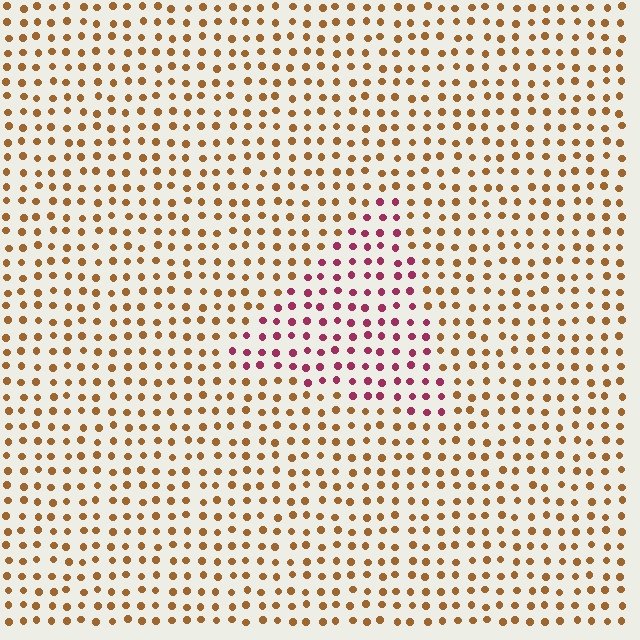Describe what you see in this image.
The image is filled with small brown elements in a uniform arrangement. A triangle-shaped region is visible where the elements are tinted to a slightly different hue, forming a subtle color boundary.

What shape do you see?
I see a triangle.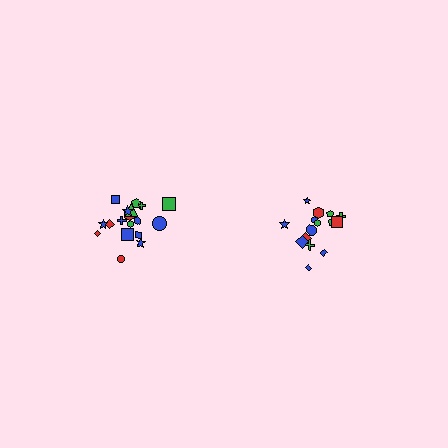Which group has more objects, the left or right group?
The left group.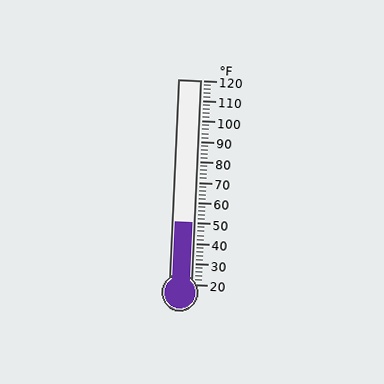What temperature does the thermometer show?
The thermometer shows approximately 50°F.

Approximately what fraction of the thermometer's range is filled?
The thermometer is filled to approximately 30% of its range.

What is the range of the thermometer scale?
The thermometer scale ranges from 20°F to 120°F.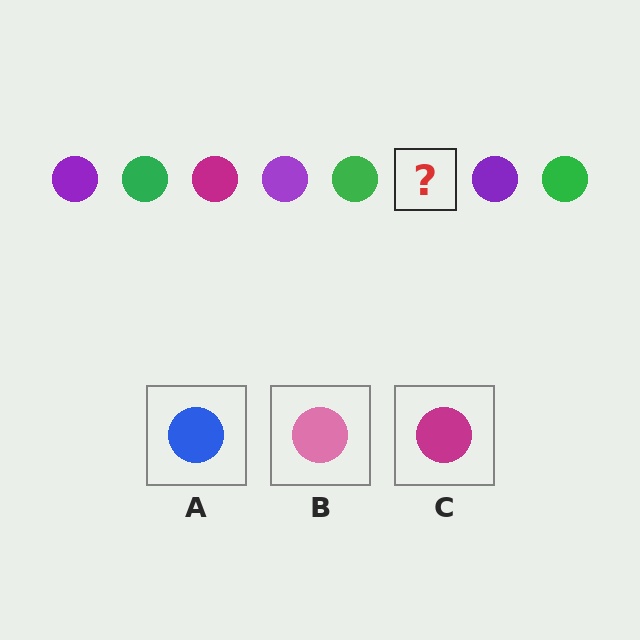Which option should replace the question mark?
Option C.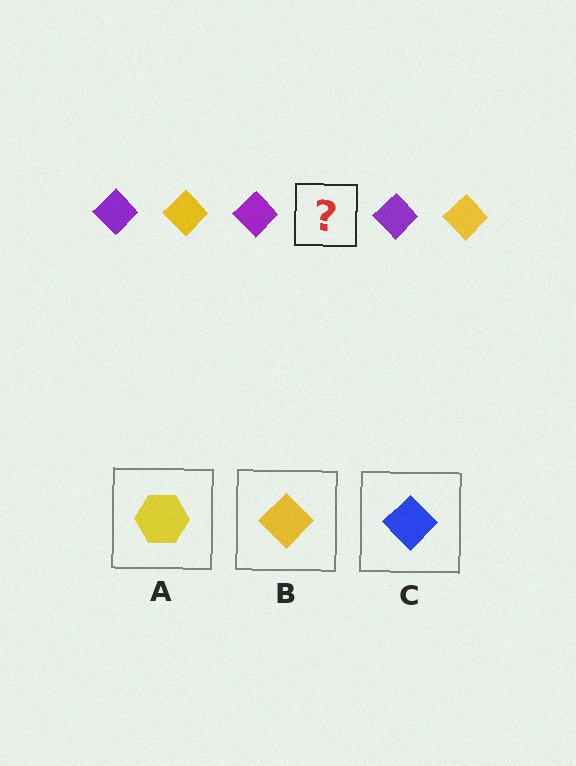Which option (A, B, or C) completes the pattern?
B.